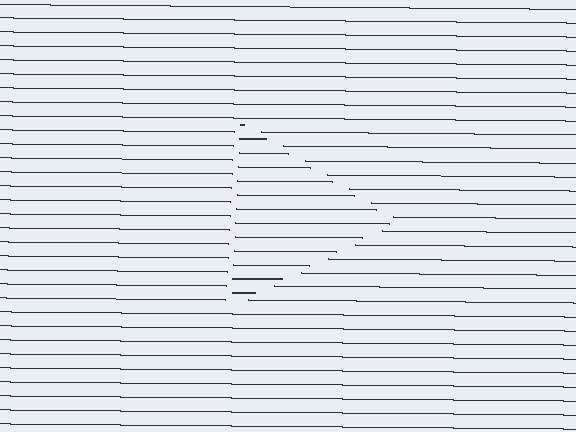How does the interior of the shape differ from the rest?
The interior of the shape contains the same grating, shifted by half a period — the contour is defined by the phase discontinuity where line-ends from the inner and outer gratings abut.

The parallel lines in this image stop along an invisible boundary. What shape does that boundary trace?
An illusory triangle. The interior of the shape contains the same grating, shifted by half a period — the contour is defined by the phase discontinuity where line-ends from the inner and outer gratings abut.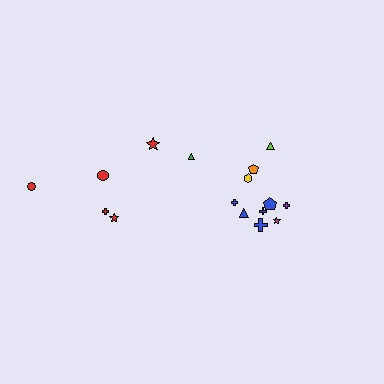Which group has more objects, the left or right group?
The right group.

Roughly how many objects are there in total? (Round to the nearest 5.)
Roughly 15 objects in total.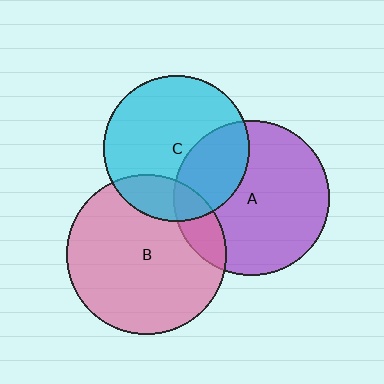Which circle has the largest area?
Circle B (pink).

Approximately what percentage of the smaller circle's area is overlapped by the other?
Approximately 15%.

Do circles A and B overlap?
Yes.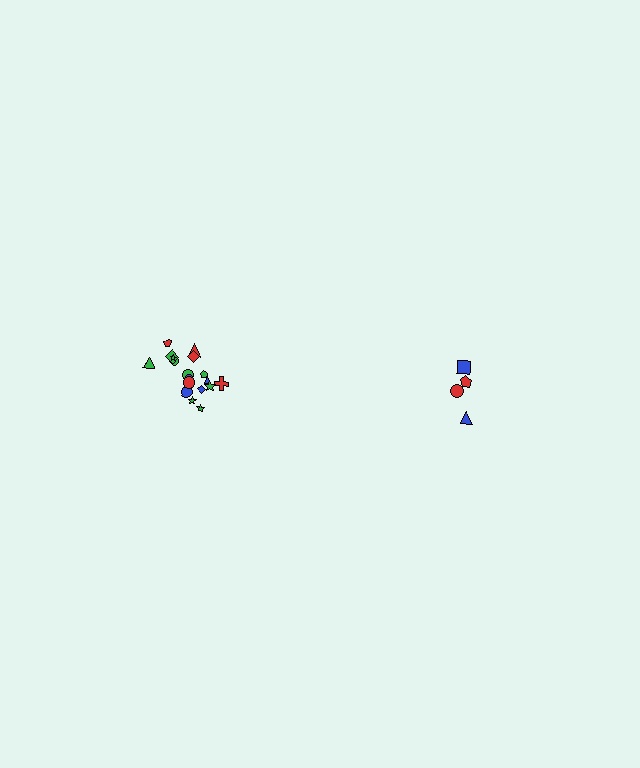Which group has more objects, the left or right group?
The left group.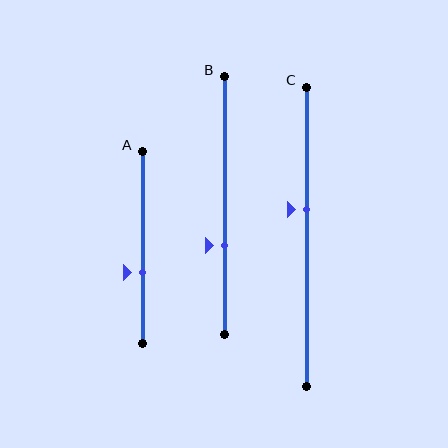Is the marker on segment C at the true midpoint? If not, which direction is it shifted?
No, the marker on segment C is shifted upward by about 9% of the segment length.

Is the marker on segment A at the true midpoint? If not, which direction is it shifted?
No, the marker on segment A is shifted downward by about 13% of the segment length.